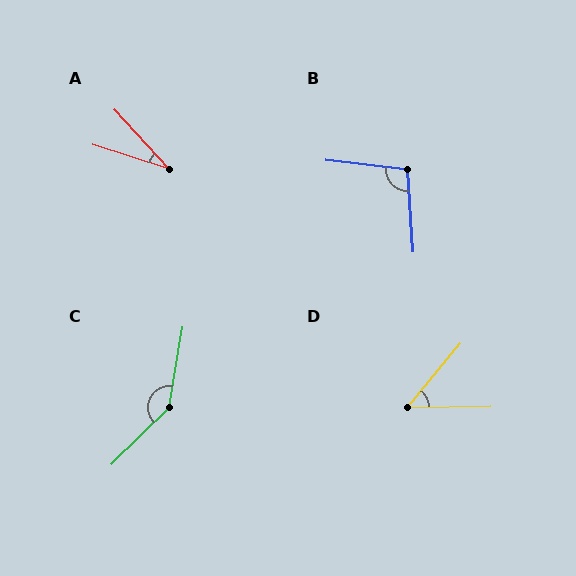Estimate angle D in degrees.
Approximately 49 degrees.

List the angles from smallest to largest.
A (29°), D (49°), B (100°), C (144°).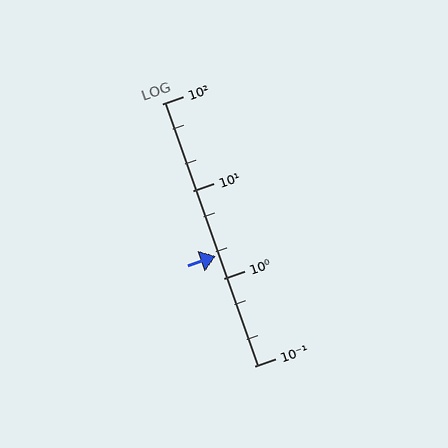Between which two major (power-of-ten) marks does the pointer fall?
The pointer is between 1 and 10.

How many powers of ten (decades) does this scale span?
The scale spans 3 decades, from 0.1 to 100.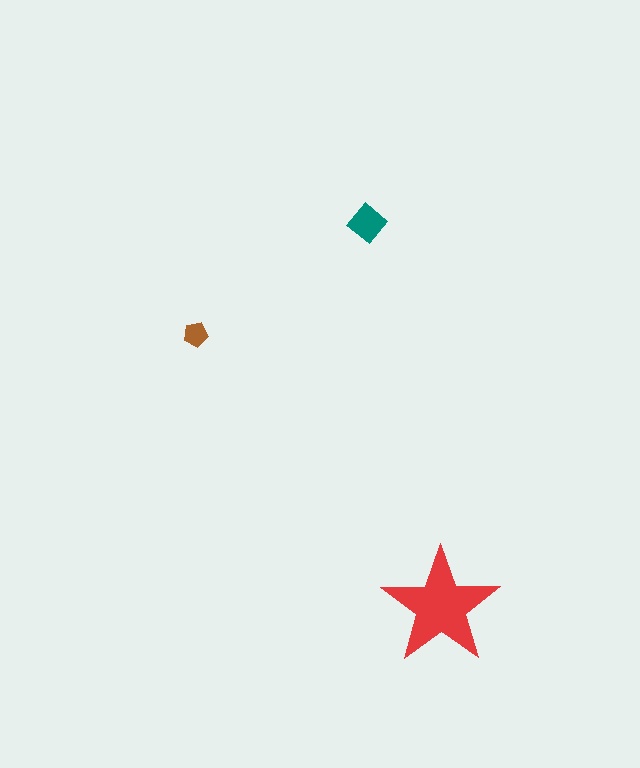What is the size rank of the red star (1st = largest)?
1st.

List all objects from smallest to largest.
The brown pentagon, the teal diamond, the red star.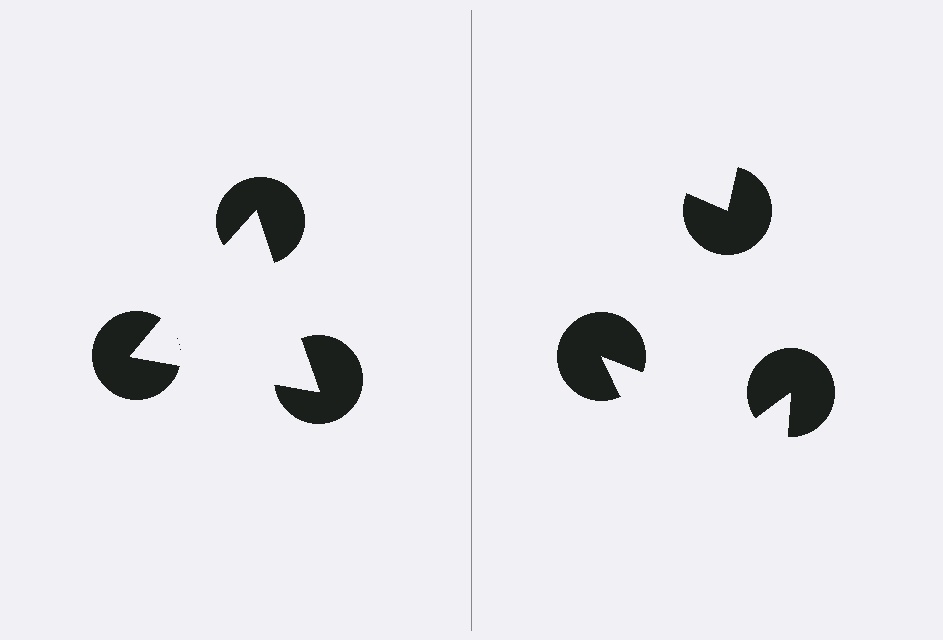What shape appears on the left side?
An illusory triangle.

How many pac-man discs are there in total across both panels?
6 — 3 on each side.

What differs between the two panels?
The pac-man discs are positioned identically on both sides; only the wedge orientations differ. On the left they align to a triangle; on the right they are misaligned.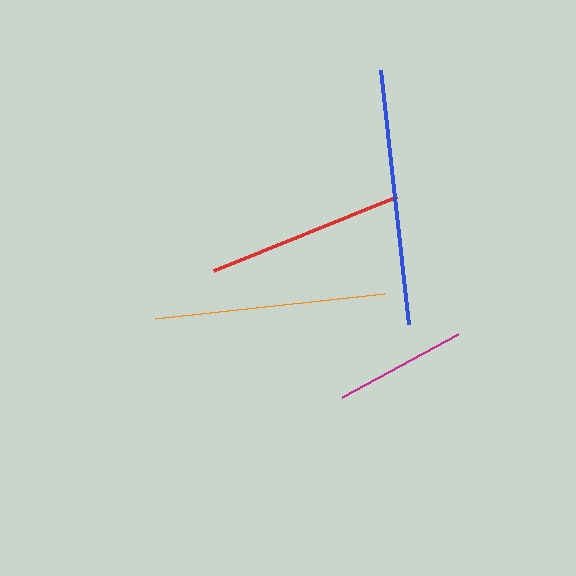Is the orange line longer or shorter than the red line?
The orange line is longer than the red line.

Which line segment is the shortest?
The magenta line is the shortest at approximately 132 pixels.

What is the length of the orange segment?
The orange segment is approximately 230 pixels long.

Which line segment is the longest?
The blue line is the longest at approximately 255 pixels.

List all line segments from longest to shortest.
From longest to shortest: blue, orange, red, magenta.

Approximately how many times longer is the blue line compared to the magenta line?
The blue line is approximately 1.9 times the length of the magenta line.